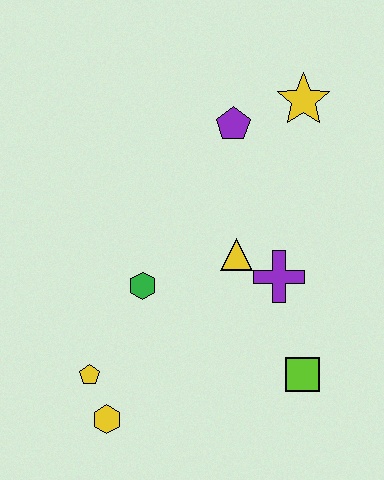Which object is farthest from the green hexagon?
The yellow star is farthest from the green hexagon.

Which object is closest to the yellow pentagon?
The yellow hexagon is closest to the yellow pentagon.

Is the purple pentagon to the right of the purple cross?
No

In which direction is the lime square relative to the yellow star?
The lime square is below the yellow star.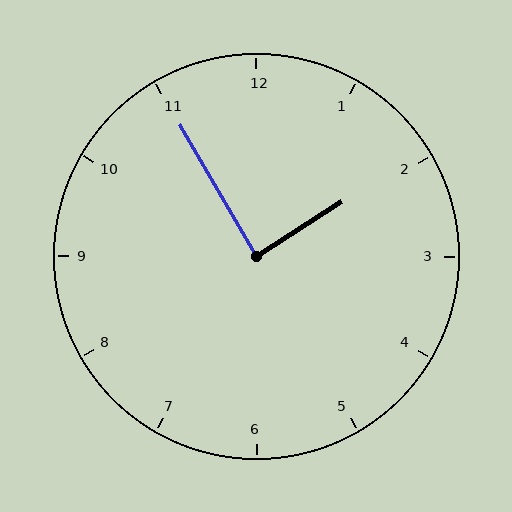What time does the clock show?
1:55.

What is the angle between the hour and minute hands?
Approximately 88 degrees.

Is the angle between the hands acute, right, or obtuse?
It is right.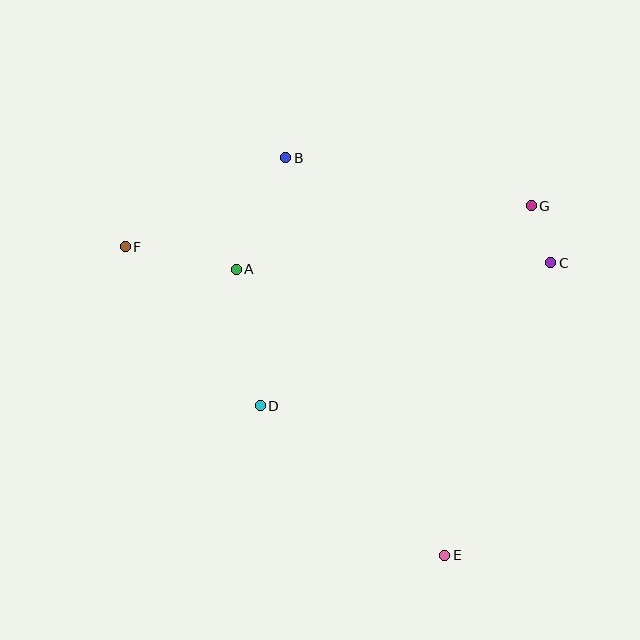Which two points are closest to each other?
Points C and G are closest to each other.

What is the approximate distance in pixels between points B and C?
The distance between B and C is approximately 285 pixels.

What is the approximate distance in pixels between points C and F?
The distance between C and F is approximately 426 pixels.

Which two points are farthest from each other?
Points E and F are farthest from each other.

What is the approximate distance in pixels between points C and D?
The distance between C and D is approximately 324 pixels.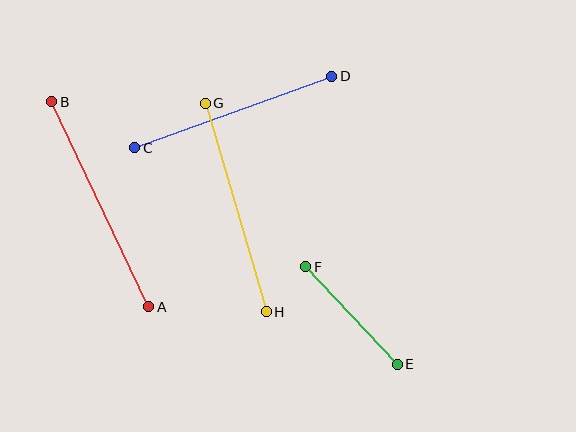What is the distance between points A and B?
The distance is approximately 227 pixels.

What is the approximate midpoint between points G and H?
The midpoint is at approximately (236, 208) pixels.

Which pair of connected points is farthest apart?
Points A and B are farthest apart.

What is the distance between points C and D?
The distance is approximately 210 pixels.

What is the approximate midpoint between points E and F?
The midpoint is at approximately (351, 316) pixels.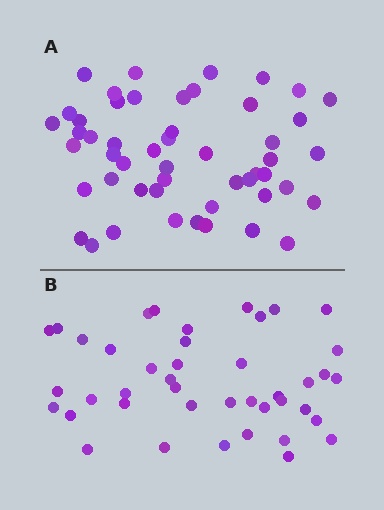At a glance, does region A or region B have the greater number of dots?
Region A (the top region) has more dots.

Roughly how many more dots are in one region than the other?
Region A has roughly 8 or so more dots than region B.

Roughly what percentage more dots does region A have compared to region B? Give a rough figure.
About 20% more.